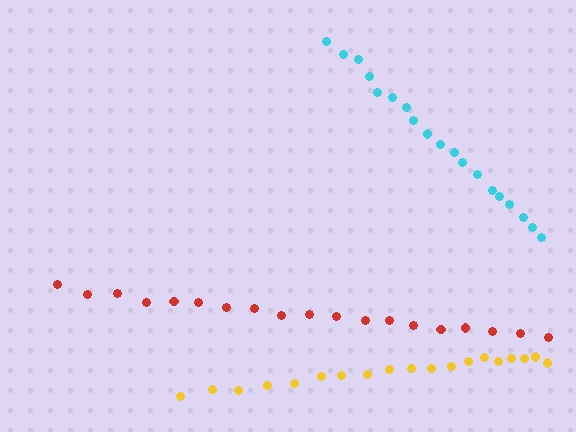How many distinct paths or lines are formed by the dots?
There are 3 distinct paths.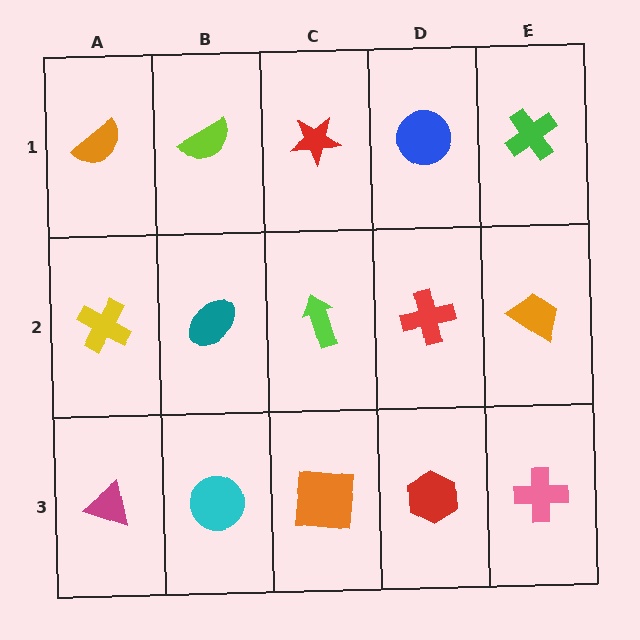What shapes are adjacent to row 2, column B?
A lime semicircle (row 1, column B), a cyan circle (row 3, column B), a yellow cross (row 2, column A), a lime arrow (row 2, column C).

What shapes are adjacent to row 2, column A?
An orange semicircle (row 1, column A), a magenta triangle (row 3, column A), a teal ellipse (row 2, column B).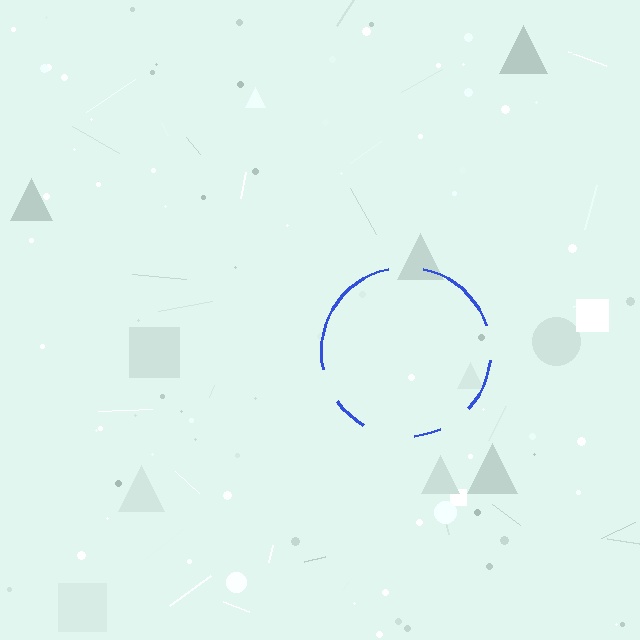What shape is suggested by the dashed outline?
The dashed outline suggests a circle.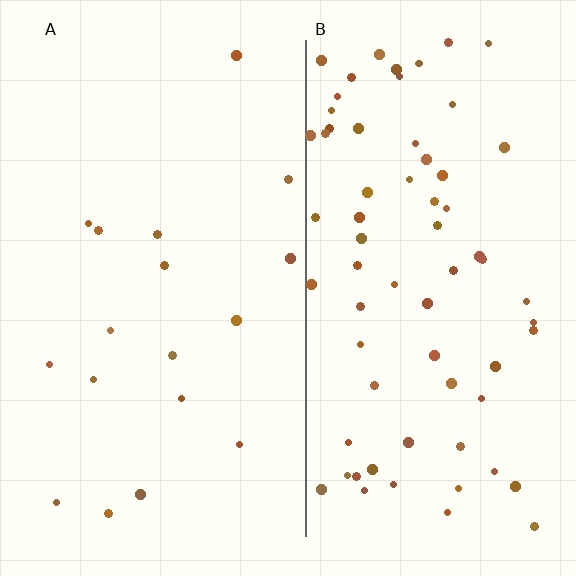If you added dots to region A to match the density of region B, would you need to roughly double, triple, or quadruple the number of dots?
Approximately quadruple.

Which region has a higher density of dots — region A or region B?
B (the right).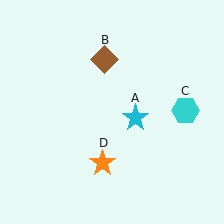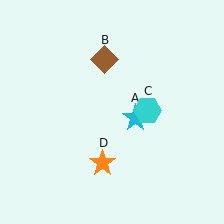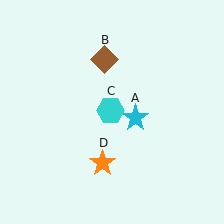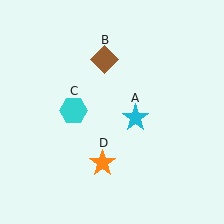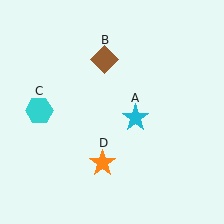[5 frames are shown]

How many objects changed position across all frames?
1 object changed position: cyan hexagon (object C).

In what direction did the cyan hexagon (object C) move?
The cyan hexagon (object C) moved left.